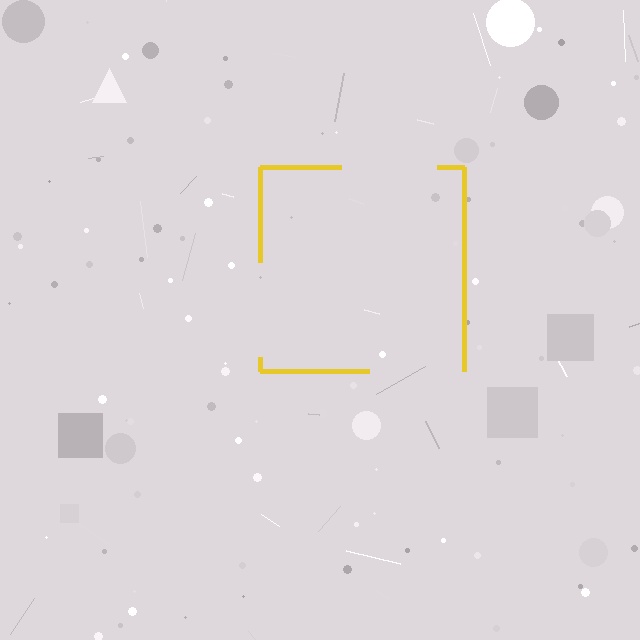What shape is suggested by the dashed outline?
The dashed outline suggests a square.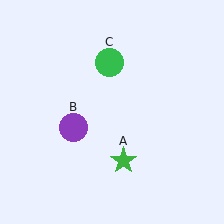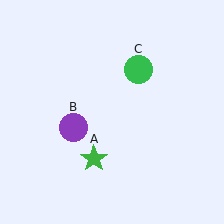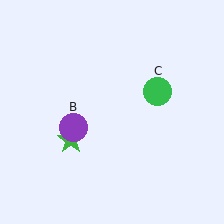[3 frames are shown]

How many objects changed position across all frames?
2 objects changed position: green star (object A), green circle (object C).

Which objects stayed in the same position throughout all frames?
Purple circle (object B) remained stationary.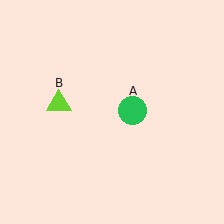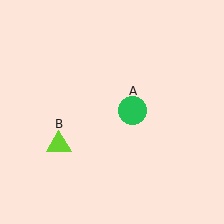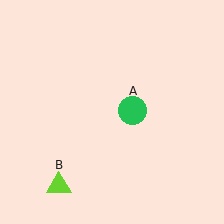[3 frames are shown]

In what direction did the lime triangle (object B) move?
The lime triangle (object B) moved down.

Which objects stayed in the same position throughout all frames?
Green circle (object A) remained stationary.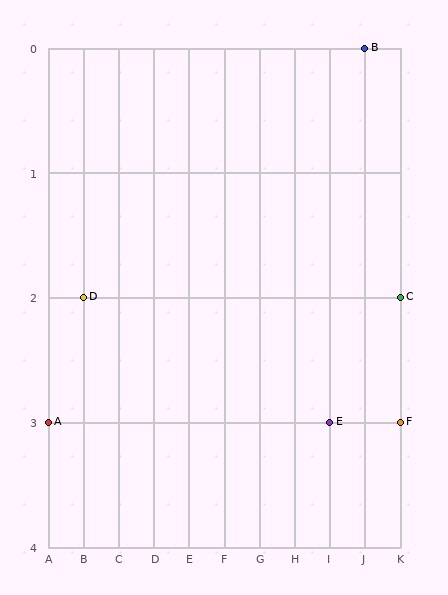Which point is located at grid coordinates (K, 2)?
Point C is at (K, 2).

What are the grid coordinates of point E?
Point E is at grid coordinates (I, 3).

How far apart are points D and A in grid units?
Points D and A are 1 column and 1 row apart (about 1.4 grid units diagonally).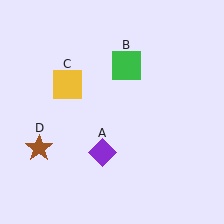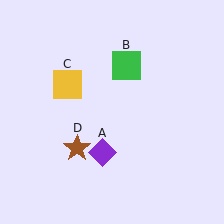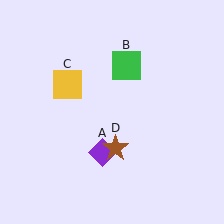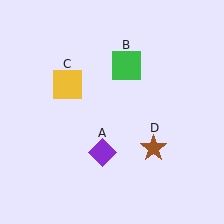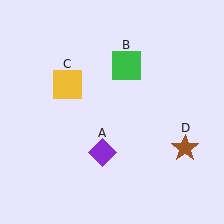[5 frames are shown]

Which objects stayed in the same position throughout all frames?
Purple diamond (object A) and green square (object B) and yellow square (object C) remained stationary.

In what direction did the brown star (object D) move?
The brown star (object D) moved right.